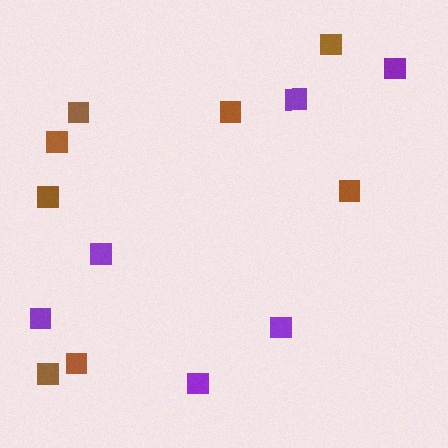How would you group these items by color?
There are 2 groups: one group of purple squares (6) and one group of brown squares (8).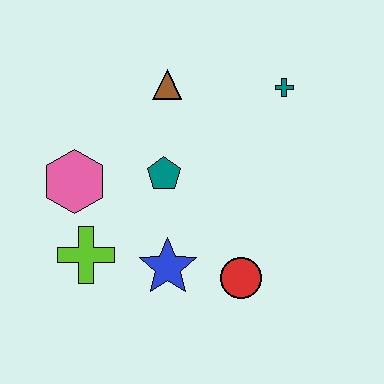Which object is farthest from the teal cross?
The lime cross is farthest from the teal cross.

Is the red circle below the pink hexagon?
Yes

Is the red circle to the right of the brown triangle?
Yes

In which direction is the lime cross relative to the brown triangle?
The lime cross is below the brown triangle.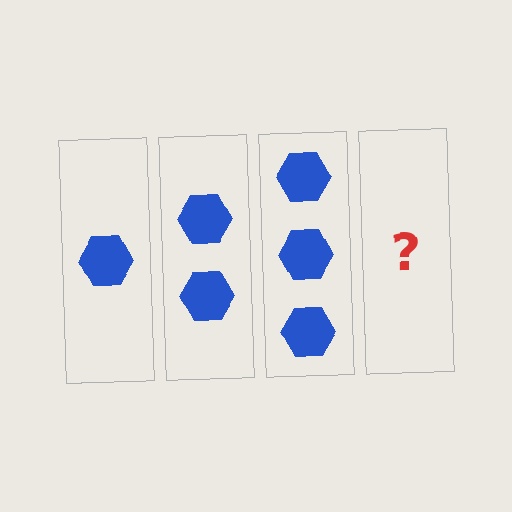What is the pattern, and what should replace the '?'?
The pattern is that each step adds one more hexagon. The '?' should be 4 hexagons.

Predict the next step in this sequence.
The next step is 4 hexagons.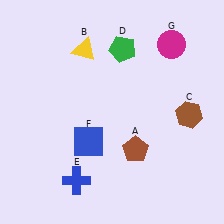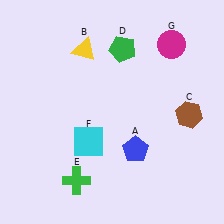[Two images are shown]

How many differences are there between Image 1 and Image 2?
There are 3 differences between the two images.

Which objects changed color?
A changed from brown to blue. E changed from blue to green. F changed from blue to cyan.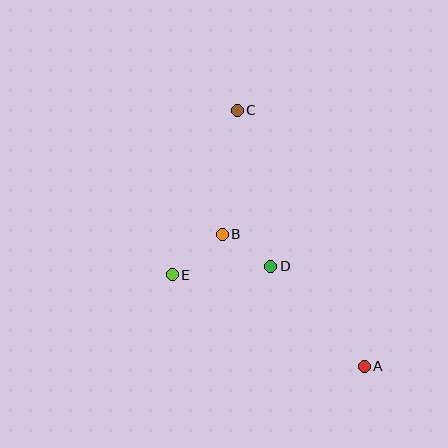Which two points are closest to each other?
Points B and D are closest to each other.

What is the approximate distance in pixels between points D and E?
The distance between D and E is approximately 99 pixels.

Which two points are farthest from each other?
Points A and C are farthest from each other.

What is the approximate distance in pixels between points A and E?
The distance between A and E is approximately 212 pixels.